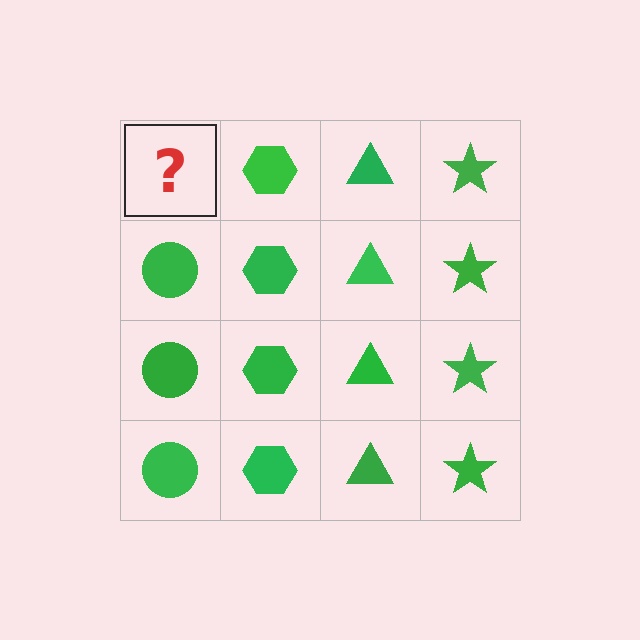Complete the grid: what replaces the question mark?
The question mark should be replaced with a green circle.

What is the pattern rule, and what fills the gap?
The rule is that each column has a consistent shape. The gap should be filled with a green circle.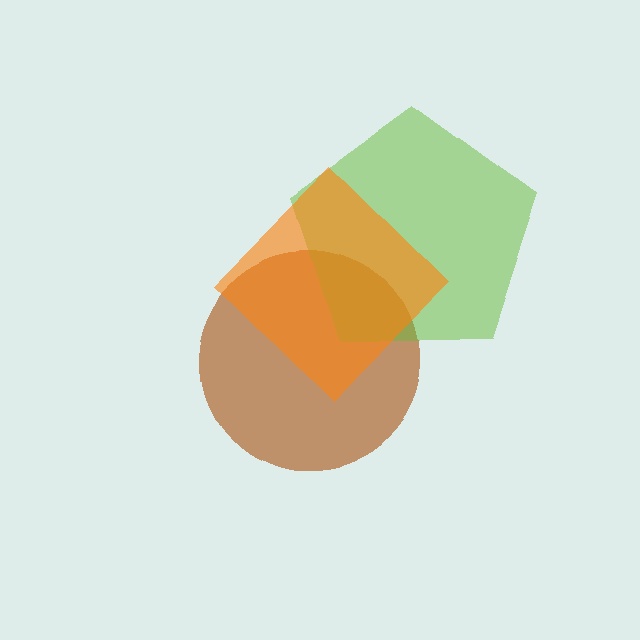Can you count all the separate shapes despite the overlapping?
Yes, there are 3 separate shapes.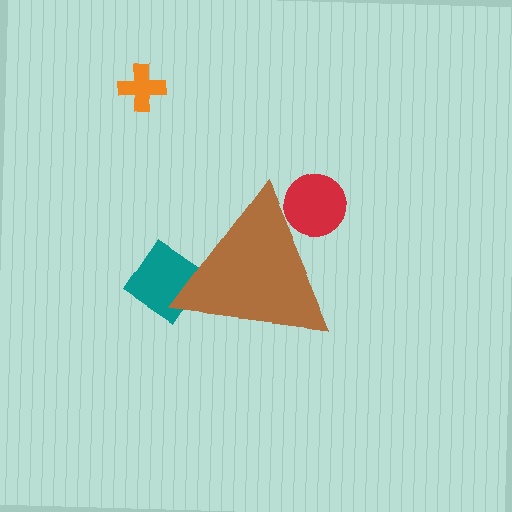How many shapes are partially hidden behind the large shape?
2 shapes are partially hidden.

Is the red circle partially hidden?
Yes, the red circle is partially hidden behind the brown triangle.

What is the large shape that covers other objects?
A brown triangle.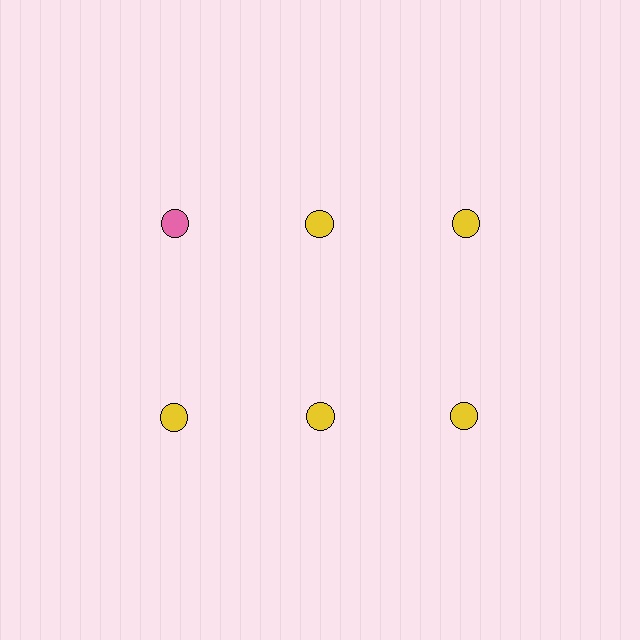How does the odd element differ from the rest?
It has a different color: pink instead of yellow.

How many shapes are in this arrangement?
There are 6 shapes arranged in a grid pattern.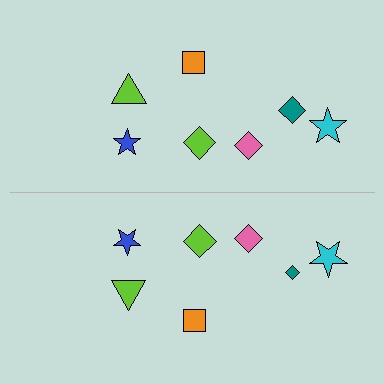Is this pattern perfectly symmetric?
No, the pattern is not perfectly symmetric. The teal diamond on the bottom side has a different size than its mirror counterpart.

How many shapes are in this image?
There are 14 shapes in this image.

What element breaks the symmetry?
The teal diamond on the bottom side has a different size than its mirror counterpart.